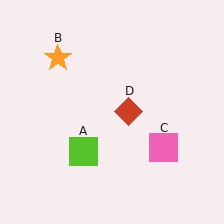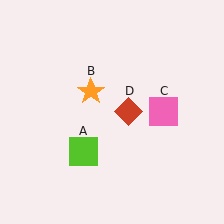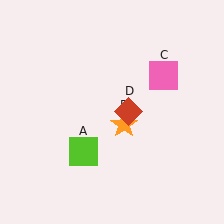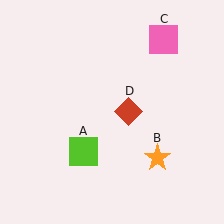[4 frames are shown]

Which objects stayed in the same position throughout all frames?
Lime square (object A) and red diamond (object D) remained stationary.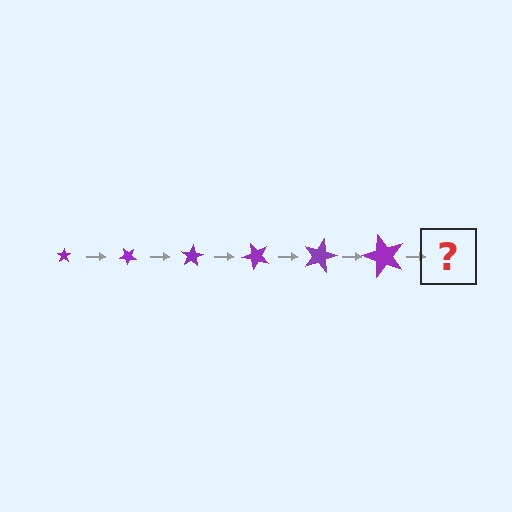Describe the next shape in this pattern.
It should be a star, larger than the previous one and rotated 240 degrees from the start.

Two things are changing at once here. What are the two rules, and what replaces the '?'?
The two rules are that the star grows larger each step and it rotates 40 degrees each step. The '?' should be a star, larger than the previous one and rotated 240 degrees from the start.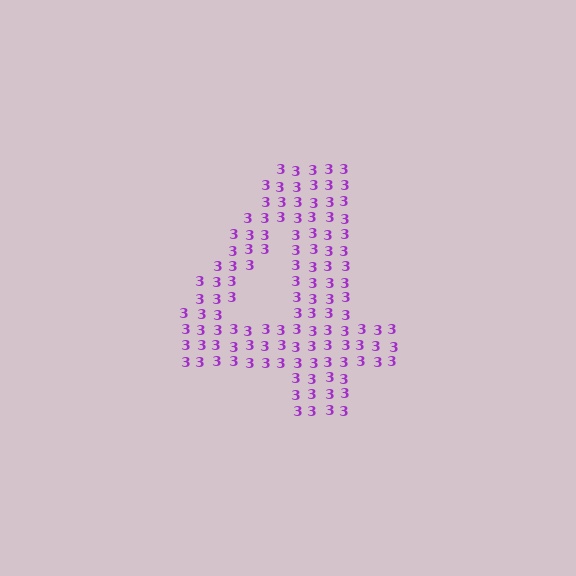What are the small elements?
The small elements are digit 3's.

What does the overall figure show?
The overall figure shows the digit 4.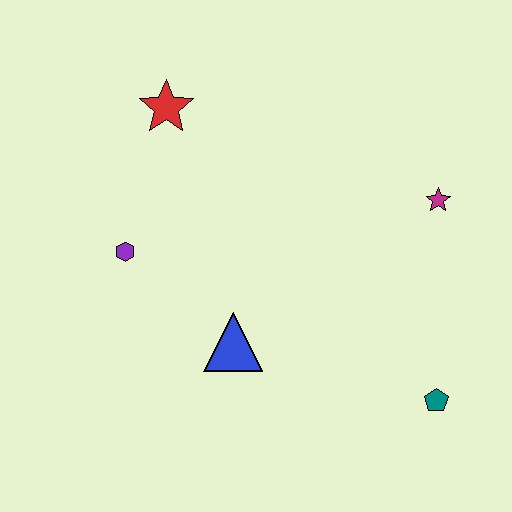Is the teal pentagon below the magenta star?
Yes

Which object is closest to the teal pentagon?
The magenta star is closest to the teal pentagon.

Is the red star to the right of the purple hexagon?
Yes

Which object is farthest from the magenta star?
The purple hexagon is farthest from the magenta star.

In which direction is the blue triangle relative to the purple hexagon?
The blue triangle is to the right of the purple hexagon.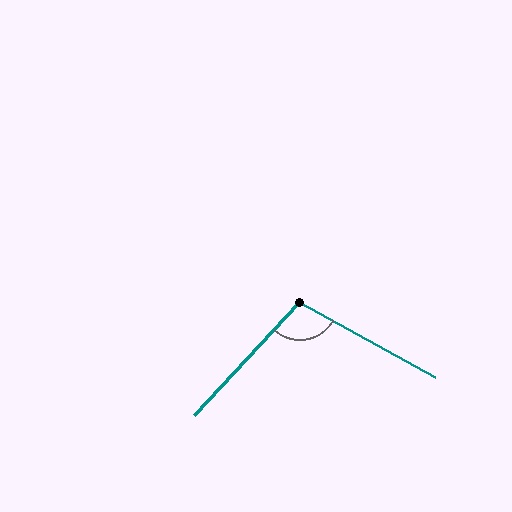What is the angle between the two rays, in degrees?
Approximately 104 degrees.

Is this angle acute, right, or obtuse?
It is obtuse.